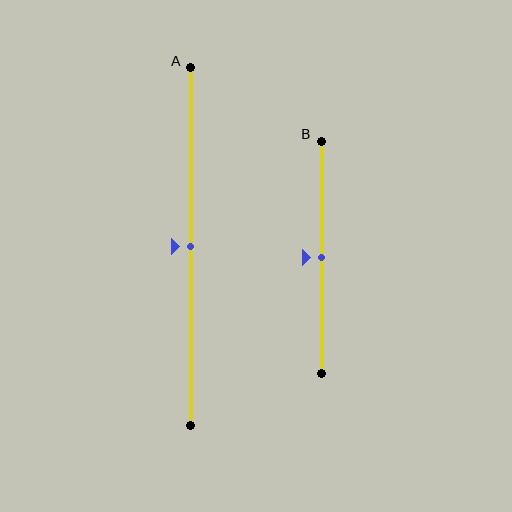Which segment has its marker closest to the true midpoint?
Segment A has its marker closest to the true midpoint.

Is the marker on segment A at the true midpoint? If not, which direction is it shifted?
Yes, the marker on segment A is at the true midpoint.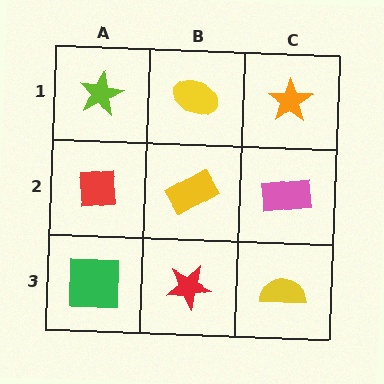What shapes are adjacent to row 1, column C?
A pink rectangle (row 2, column C), a yellow ellipse (row 1, column B).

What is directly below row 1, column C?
A pink rectangle.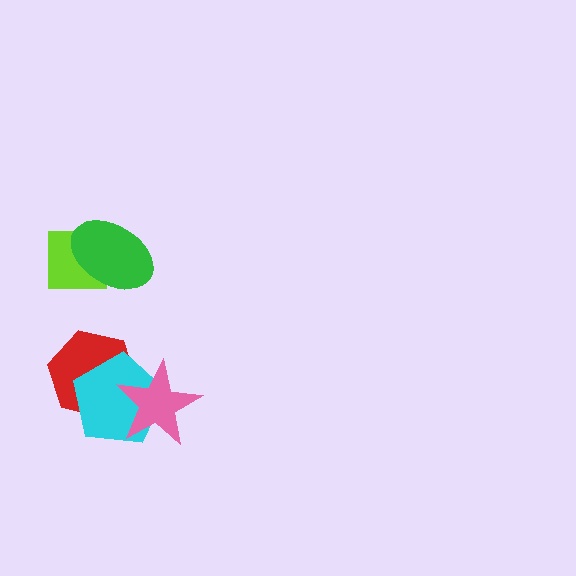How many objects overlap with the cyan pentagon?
2 objects overlap with the cyan pentagon.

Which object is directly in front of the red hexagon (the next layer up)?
The cyan pentagon is directly in front of the red hexagon.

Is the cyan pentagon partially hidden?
Yes, it is partially covered by another shape.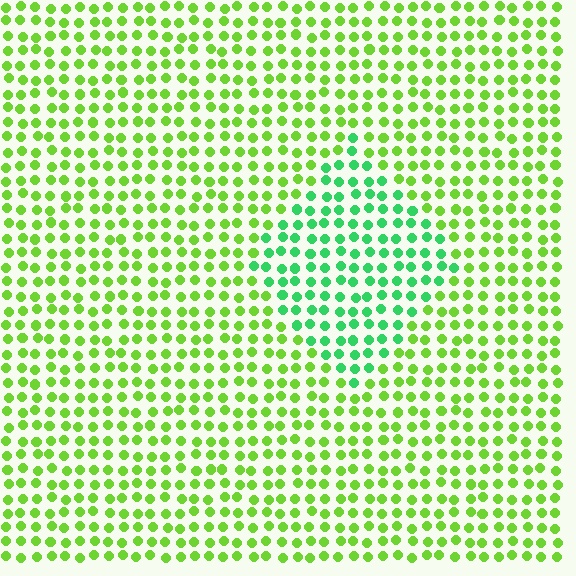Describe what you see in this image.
The image is filled with small lime elements in a uniform arrangement. A diamond-shaped region is visible where the elements are tinted to a slightly different hue, forming a subtle color boundary.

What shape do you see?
I see a diamond.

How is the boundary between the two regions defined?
The boundary is defined purely by a slight shift in hue (about 40 degrees). Spacing, size, and orientation are identical on both sides.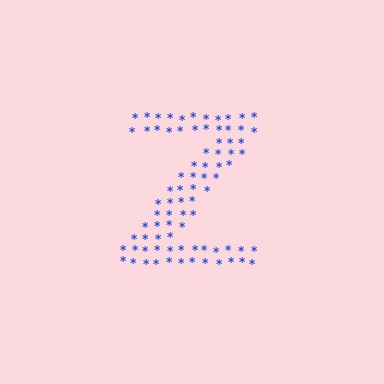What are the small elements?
The small elements are asterisks.